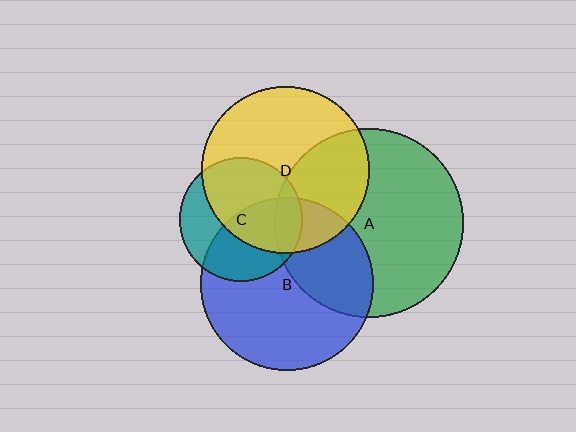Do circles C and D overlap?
Yes.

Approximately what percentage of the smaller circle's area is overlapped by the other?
Approximately 60%.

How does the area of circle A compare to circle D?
Approximately 1.3 times.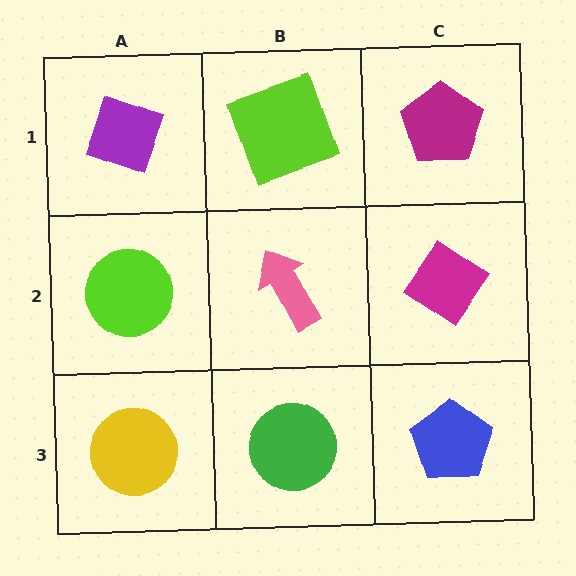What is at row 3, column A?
A yellow circle.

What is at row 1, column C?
A magenta pentagon.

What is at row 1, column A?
A purple diamond.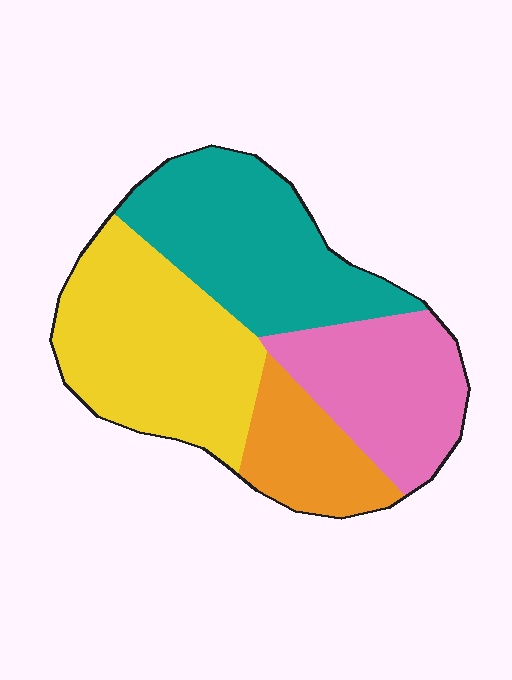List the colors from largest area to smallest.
From largest to smallest: yellow, teal, pink, orange.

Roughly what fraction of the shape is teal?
Teal takes up about one third (1/3) of the shape.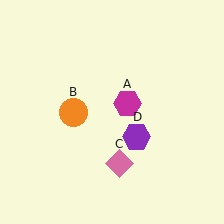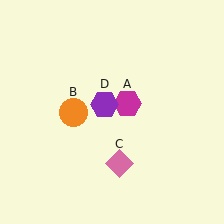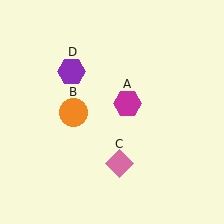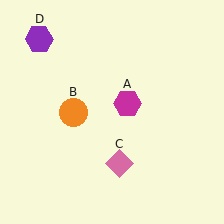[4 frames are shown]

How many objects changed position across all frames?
1 object changed position: purple hexagon (object D).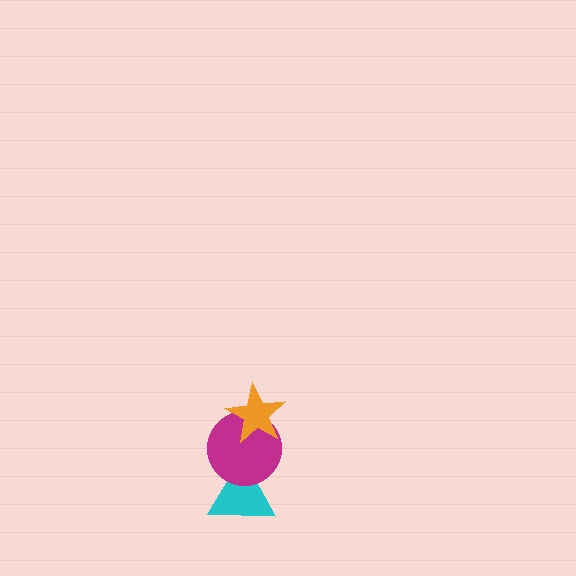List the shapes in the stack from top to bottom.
From top to bottom: the orange star, the magenta circle, the cyan triangle.